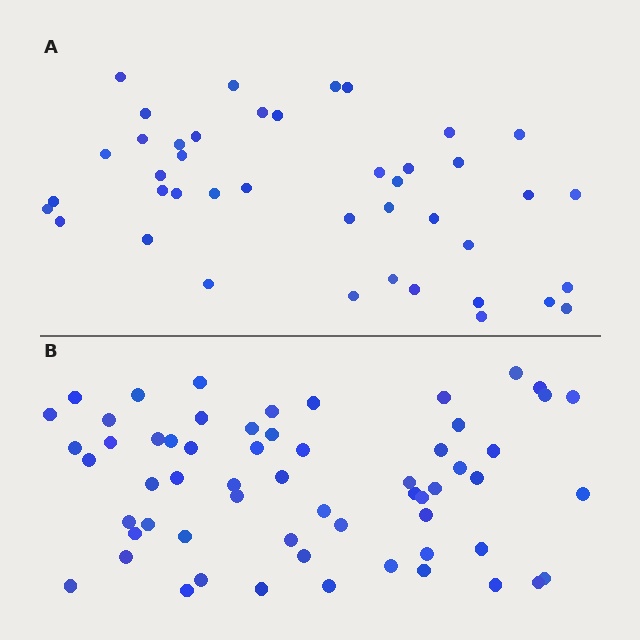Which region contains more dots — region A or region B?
Region B (the bottom region) has more dots.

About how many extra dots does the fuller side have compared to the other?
Region B has approximately 20 more dots than region A.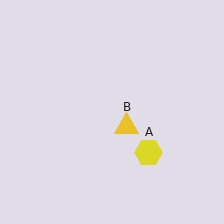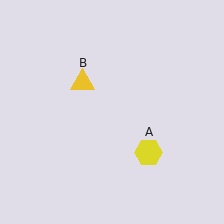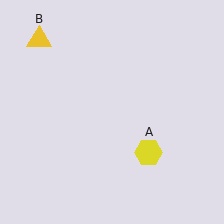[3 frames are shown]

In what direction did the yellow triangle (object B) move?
The yellow triangle (object B) moved up and to the left.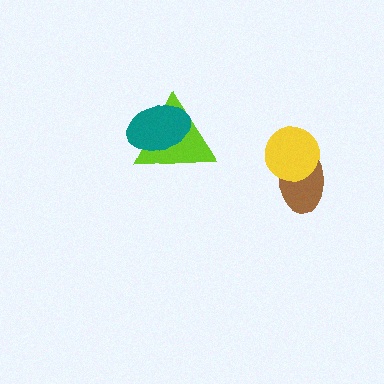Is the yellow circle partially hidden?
No, no other shape covers it.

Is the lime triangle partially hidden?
Yes, it is partially covered by another shape.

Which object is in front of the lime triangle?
The teal ellipse is in front of the lime triangle.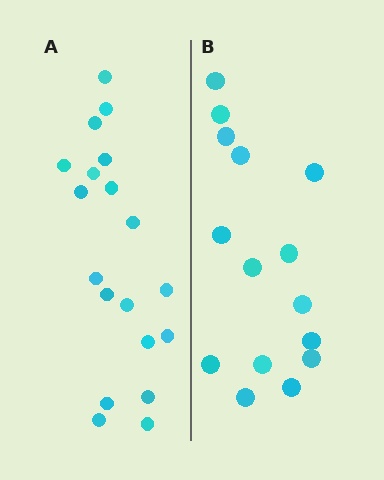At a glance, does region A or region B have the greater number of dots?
Region A (the left region) has more dots.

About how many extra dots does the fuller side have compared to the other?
Region A has about 4 more dots than region B.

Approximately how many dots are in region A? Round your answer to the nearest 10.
About 20 dots. (The exact count is 19, which rounds to 20.)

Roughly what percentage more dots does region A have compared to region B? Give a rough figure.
About 25% more.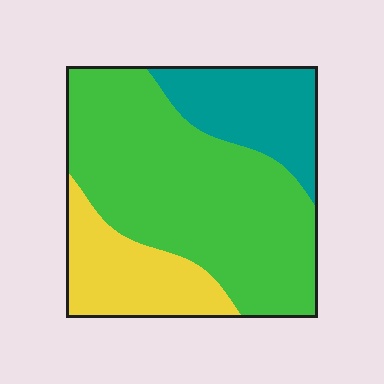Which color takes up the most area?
Green, at roughly 60%.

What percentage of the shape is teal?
Teal covers 20% of the shape.